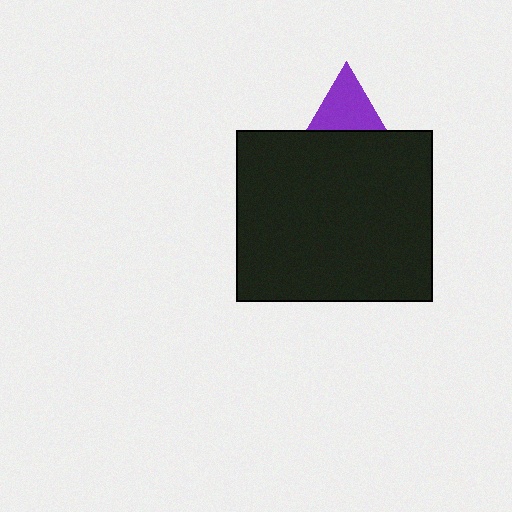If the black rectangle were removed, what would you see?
You would see the complete purple triangle.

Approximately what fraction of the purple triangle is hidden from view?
Roughly 37% of the purple triangle is hidden behind the black rectangle.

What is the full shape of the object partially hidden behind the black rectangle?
The partially hidden object is a purple triangle.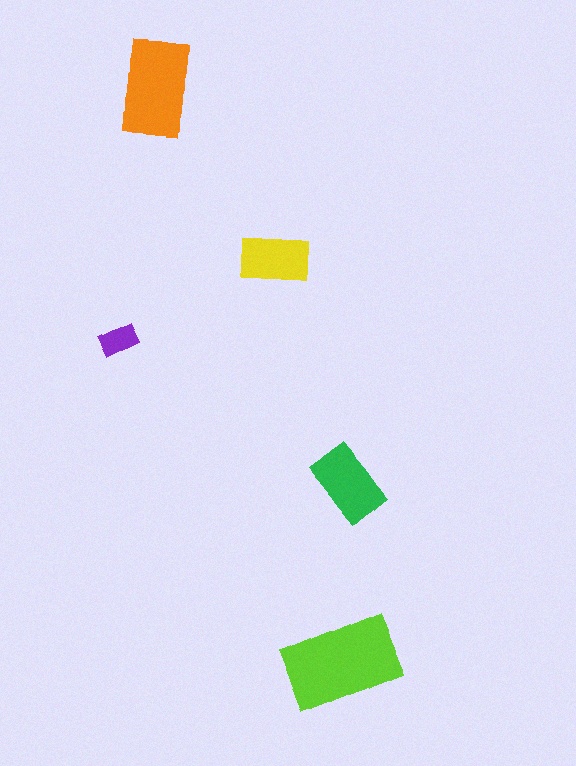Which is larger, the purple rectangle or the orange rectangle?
The orange one.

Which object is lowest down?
The lime rectangle is bottommost.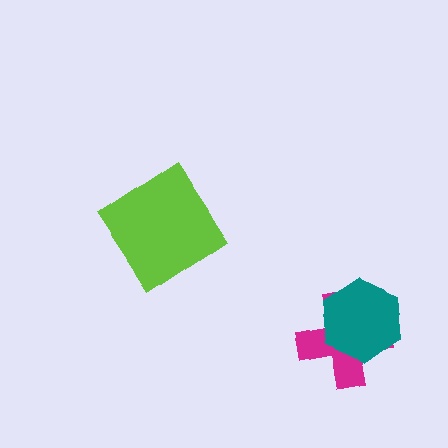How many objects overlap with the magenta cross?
1 object overlaps with the magenta cross.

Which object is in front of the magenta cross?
The teal hexagon is in front of the magenta cross.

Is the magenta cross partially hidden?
Yes, it is partially covered by another shape.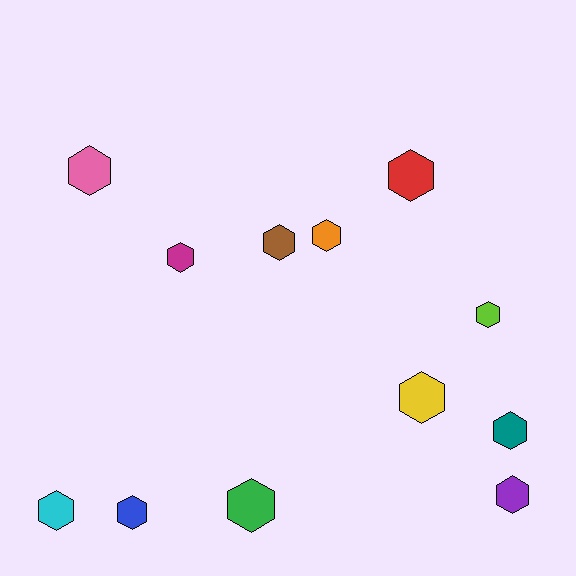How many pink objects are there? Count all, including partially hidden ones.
There is 1 pink object.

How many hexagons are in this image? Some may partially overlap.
There are 12 hexagons.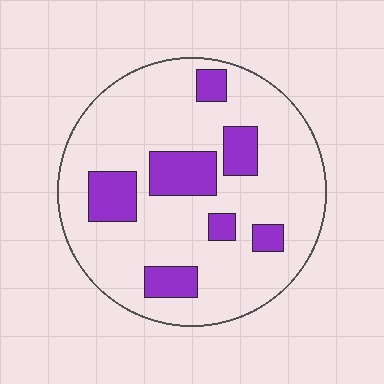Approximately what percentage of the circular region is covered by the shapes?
Approximately 20%.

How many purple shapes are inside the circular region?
7.